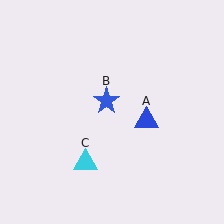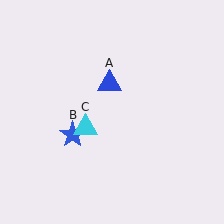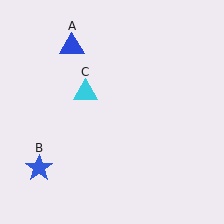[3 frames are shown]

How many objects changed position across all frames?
3 objects changed position: blue triangle (object A), blue star (object B), cyan triangle (object C).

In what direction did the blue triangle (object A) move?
The blue triangle (object A) moved up and to the left.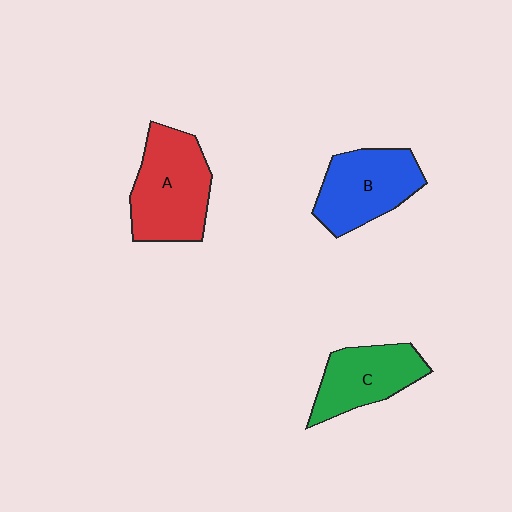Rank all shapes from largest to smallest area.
From largest to smallest: A (red), B (blue), C (green).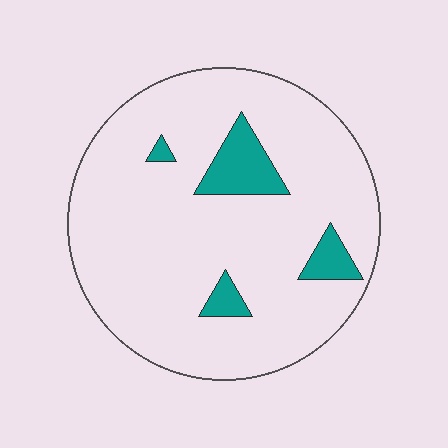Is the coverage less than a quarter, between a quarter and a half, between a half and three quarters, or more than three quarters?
Less than a quarter.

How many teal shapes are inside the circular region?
4.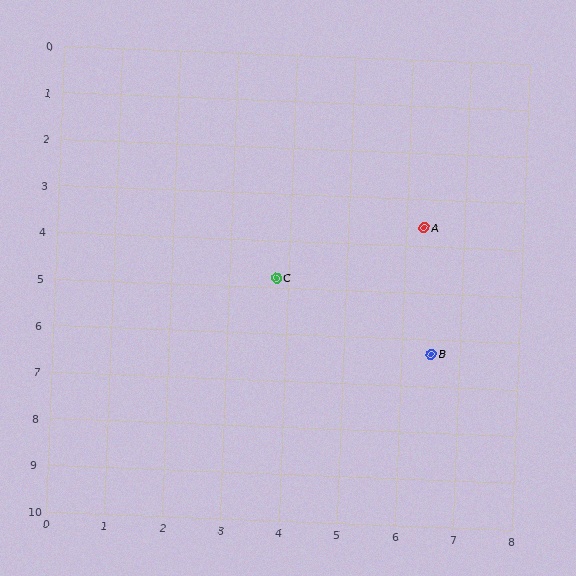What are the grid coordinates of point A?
Point A is at approximately (6.3, 3.6).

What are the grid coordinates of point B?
Point B is at approximately (6.5, 6.3).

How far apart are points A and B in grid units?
Points A and B are about 2.7 grid units apart.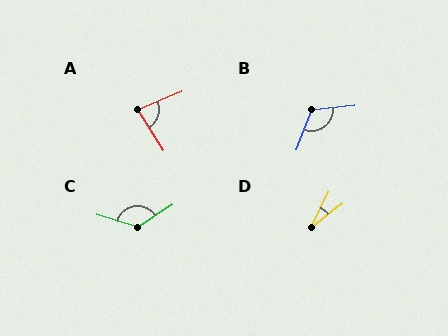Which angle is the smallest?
D, at approximately 26 degrees.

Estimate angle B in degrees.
Approximately 117 degrees.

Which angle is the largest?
C, at approximately 130 degrees.